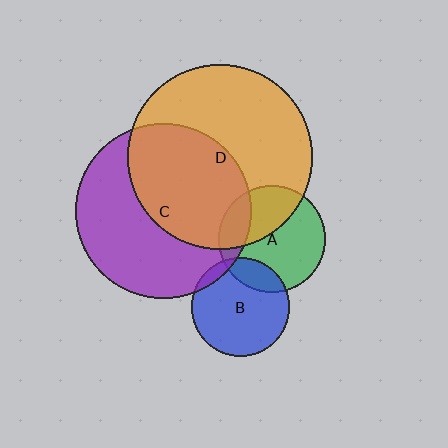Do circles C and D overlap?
Yes.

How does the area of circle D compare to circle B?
Approximately 3.5 times.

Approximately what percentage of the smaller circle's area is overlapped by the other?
Approximately 50%.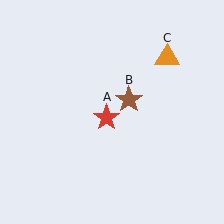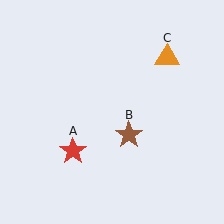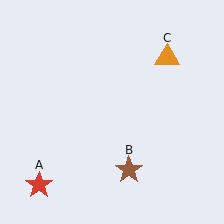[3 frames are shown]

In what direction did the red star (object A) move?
The red star (object A) moved down and to the left.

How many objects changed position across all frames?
2 objects changed position: red star (object A), brown star (object B).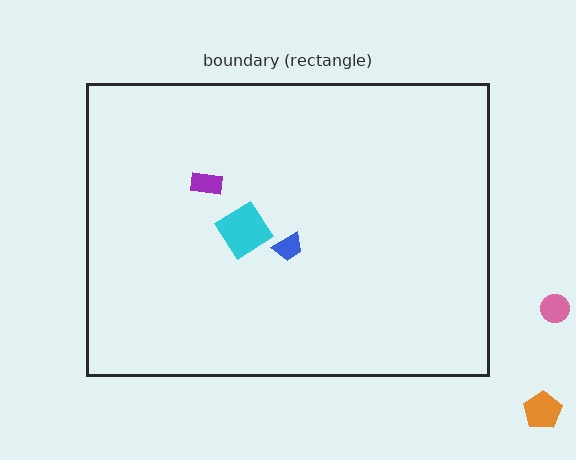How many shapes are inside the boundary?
3 inside, 2 outside.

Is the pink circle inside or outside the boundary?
Outside.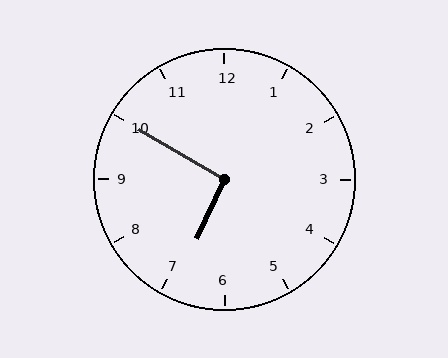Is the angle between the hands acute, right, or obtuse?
It is right.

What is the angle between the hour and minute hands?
Approximately 95 degrees.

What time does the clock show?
6:50.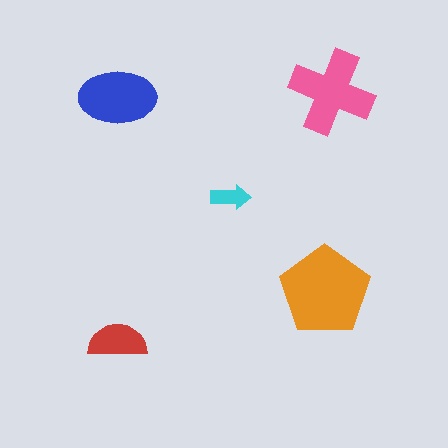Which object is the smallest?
The cyan arrow.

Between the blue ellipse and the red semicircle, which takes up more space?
The blue ellipse.